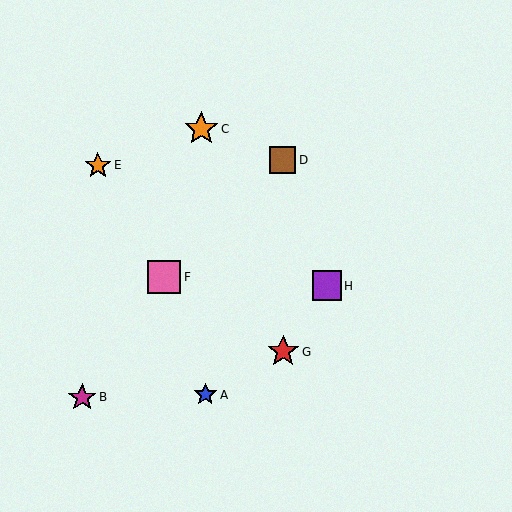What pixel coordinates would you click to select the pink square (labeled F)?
Click at (164, 277) to select the pink square F.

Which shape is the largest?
The orange star (labeled C) is the largest.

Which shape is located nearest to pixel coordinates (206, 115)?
The orange star (labeled C) at (201, 129) is nearest to that location.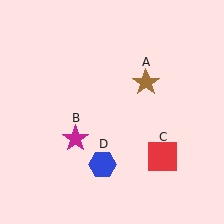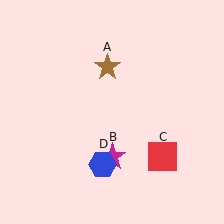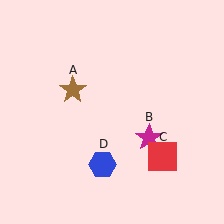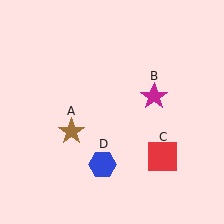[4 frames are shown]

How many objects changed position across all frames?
2 objects changed position: brown star (object A), magenta star (object B).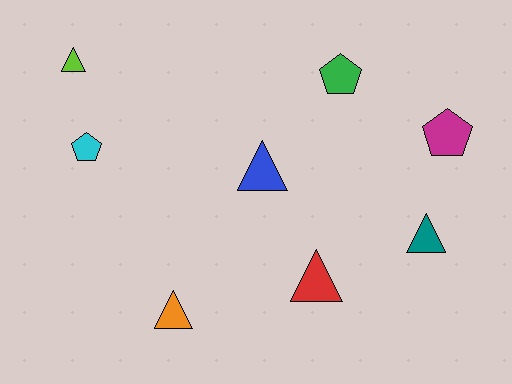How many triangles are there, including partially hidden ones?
There are 5 triangles.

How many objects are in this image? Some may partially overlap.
There are 8 objects.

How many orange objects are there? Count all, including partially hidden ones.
There is 1 orange object.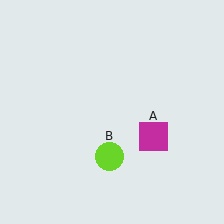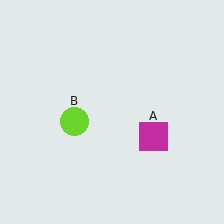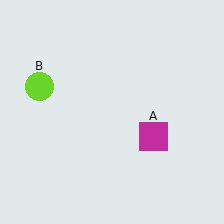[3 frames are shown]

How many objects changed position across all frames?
1 object changed position: lime circle (object B).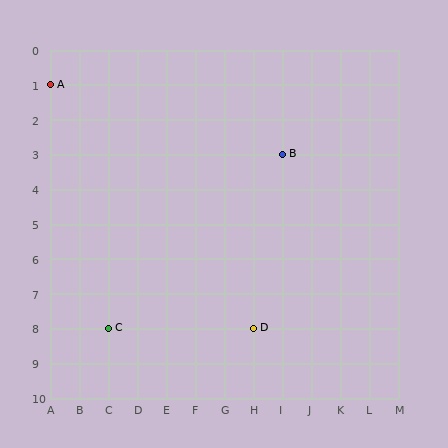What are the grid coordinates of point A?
Point A is at grid coordinates (A, 1).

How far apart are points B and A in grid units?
Points B and A are 8 columns and 2 rows apart (about 8.2 grid units diagonally).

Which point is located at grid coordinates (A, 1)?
Point A is at (A, 1).